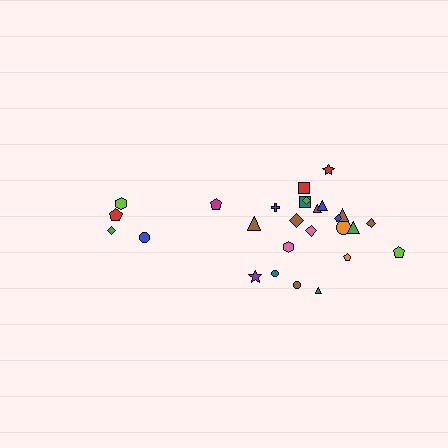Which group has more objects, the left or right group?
The right group.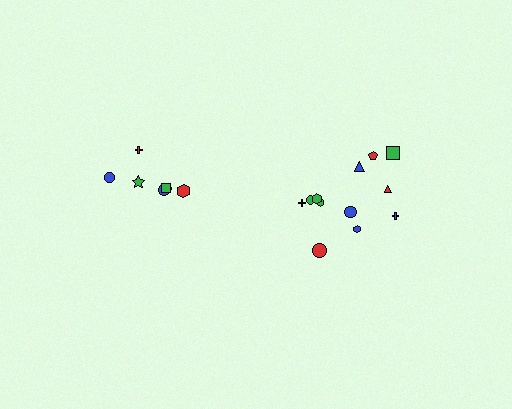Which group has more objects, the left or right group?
The right group.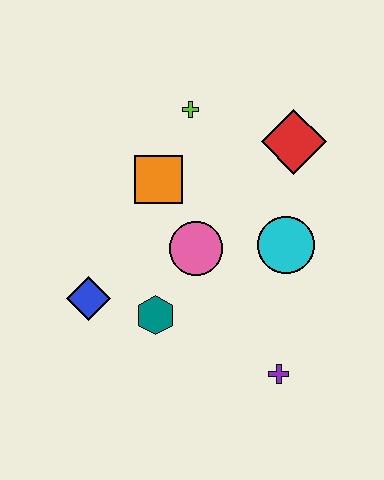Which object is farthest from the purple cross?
The lime cross is farthest from the purple cross.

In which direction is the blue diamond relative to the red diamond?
The blue diamond is to the left of the red diamond.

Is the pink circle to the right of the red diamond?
No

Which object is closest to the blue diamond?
The teal hexagon is closest to the blue diamond.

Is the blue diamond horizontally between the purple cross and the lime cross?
No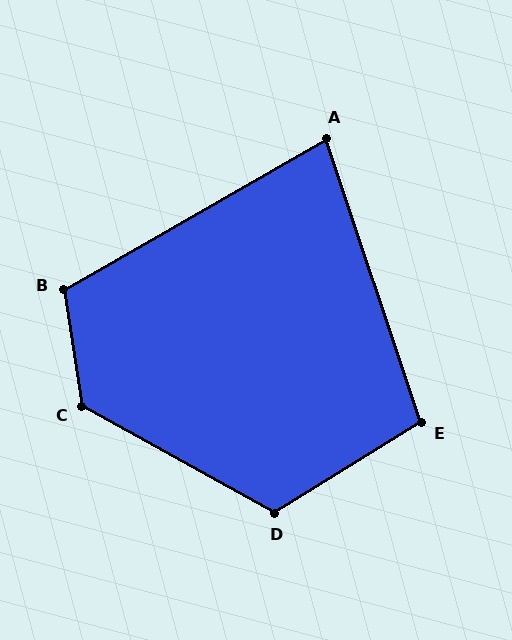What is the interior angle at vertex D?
Approximately 119 degrees (obtuse).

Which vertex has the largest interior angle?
C, at approximately 128 degrees.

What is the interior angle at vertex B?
Approximately 111 degrees (obtuse).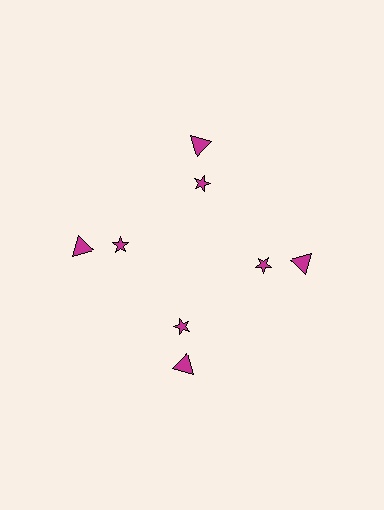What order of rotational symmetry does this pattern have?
This pattern has 4-fold rotational symmetry.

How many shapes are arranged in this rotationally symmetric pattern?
There are 8 shapes, arranged in 4 groups of 2.